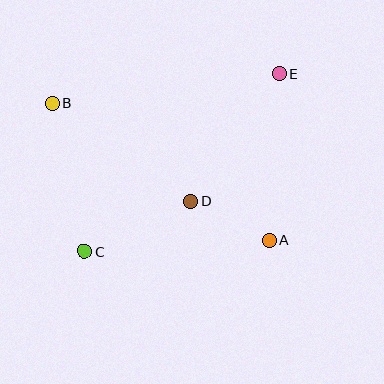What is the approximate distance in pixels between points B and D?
The distance between B and D is approximately 169 pixels.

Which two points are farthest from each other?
Points C and E are farthest from each other.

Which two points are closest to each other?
Points A and D are closest to each other.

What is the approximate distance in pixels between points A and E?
The distance between A and E is approximately 167 pixels.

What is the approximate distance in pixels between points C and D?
The distance between C and D is approximately 117 pixels.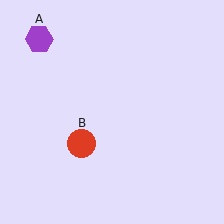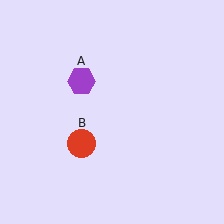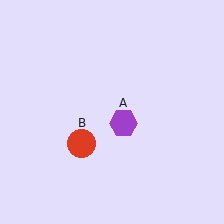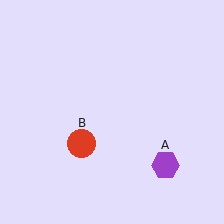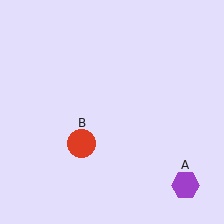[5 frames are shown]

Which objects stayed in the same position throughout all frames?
Red circle (object B) remained stationary.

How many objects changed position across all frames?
1 object changed position: purple hexagon (object A).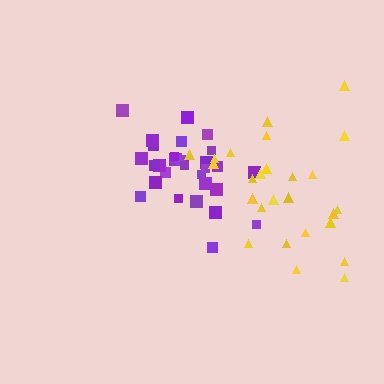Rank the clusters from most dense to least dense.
purple, yellow.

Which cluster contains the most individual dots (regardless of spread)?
Purple (30).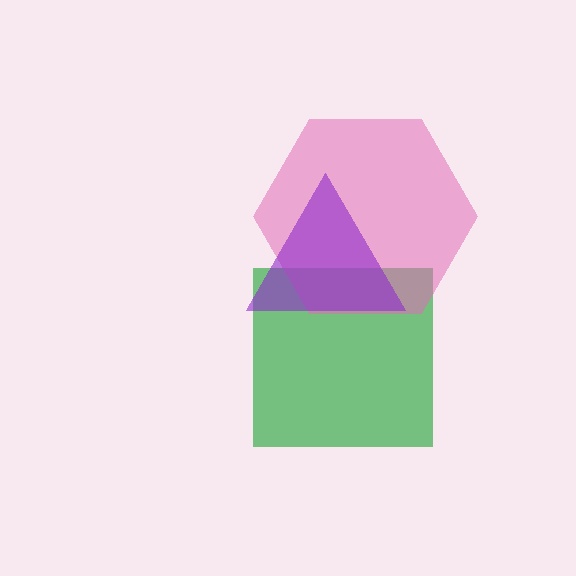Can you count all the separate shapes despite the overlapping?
Yes, there are 3 separate shapes.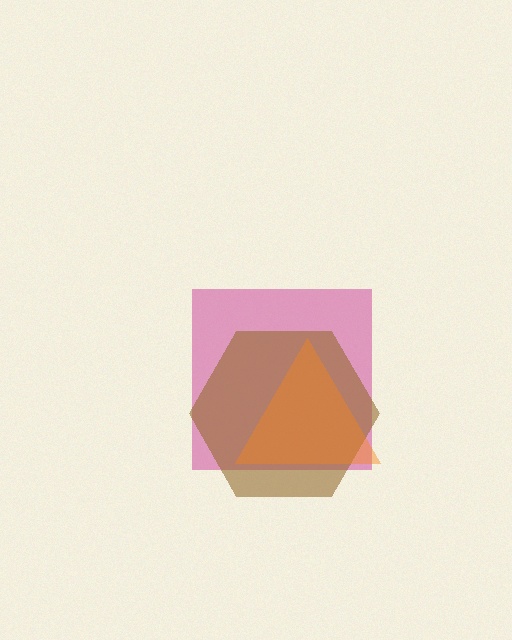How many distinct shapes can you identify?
There are 3 distinct shapes: a magenta square, a brown hexagon, an orange triangle.